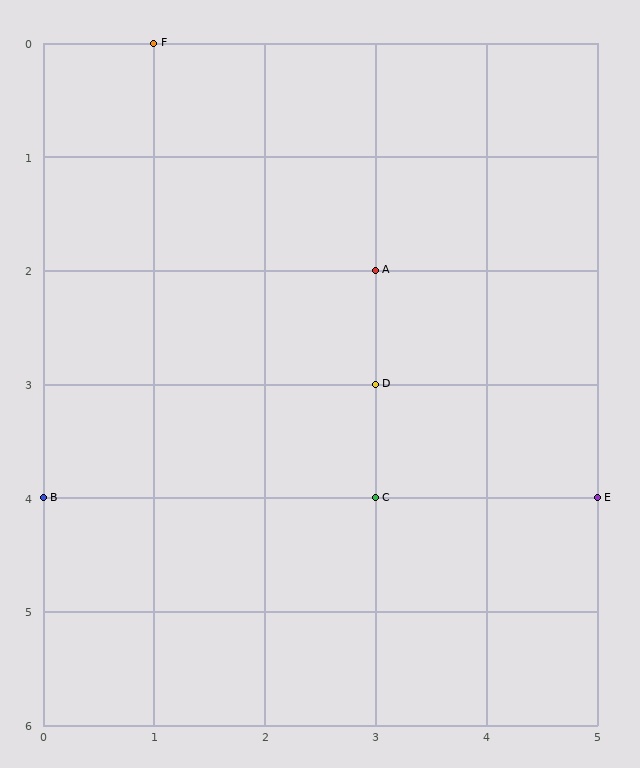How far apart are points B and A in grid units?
Points B and A are 3 columns and 2 rows apart (about 3.6 grid units diagonally).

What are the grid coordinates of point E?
Point E is at grid coordinates (5, 4).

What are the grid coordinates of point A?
Point A is at grid coordinates (3, 2).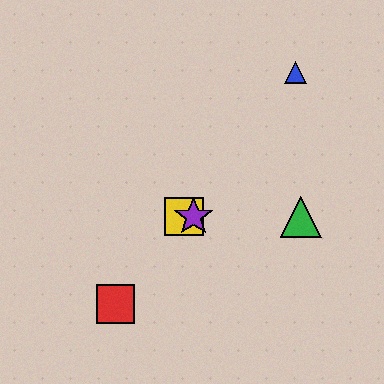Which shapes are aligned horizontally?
The green triangle, the yellow square, the purple star are aligned horizontally.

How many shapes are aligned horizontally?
3 shapes (the green triangle, the yellow square, the purple star) are aligned horizontally.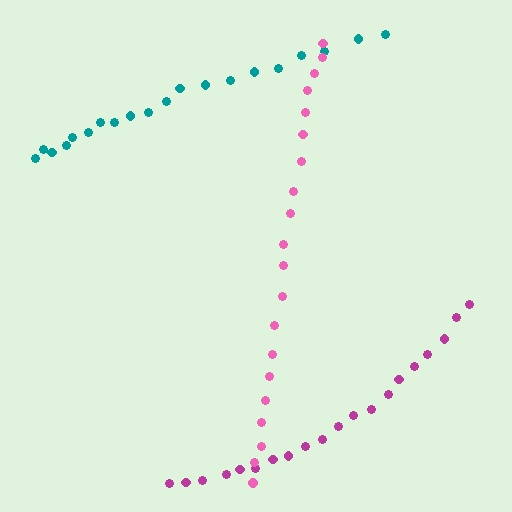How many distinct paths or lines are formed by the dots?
There are 3 distinct paths.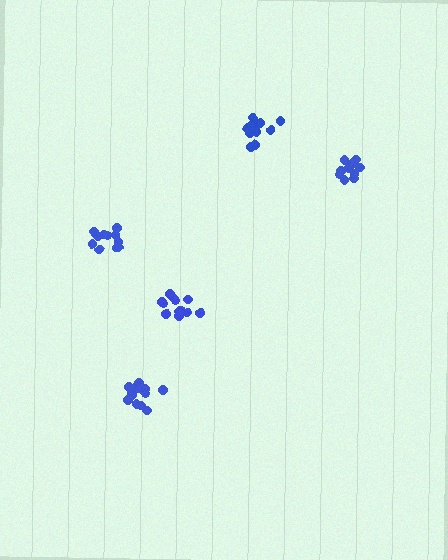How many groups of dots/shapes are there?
There are 5 groups.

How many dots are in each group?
Group 1: 12 dots, Group 2: 12 dots, Group 3: 10 dots, Group 4: 14 dots, Group 5: 13 dots (61 total).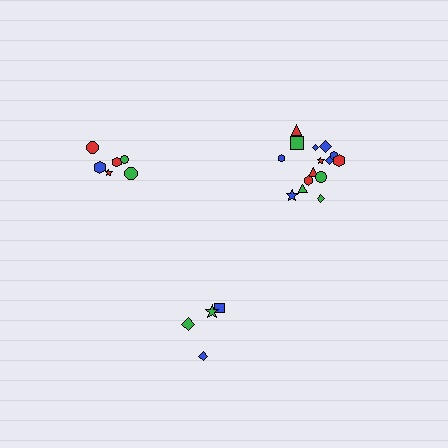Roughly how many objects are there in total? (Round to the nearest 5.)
Roughly 25 objects in total.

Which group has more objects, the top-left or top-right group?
The top-right group.